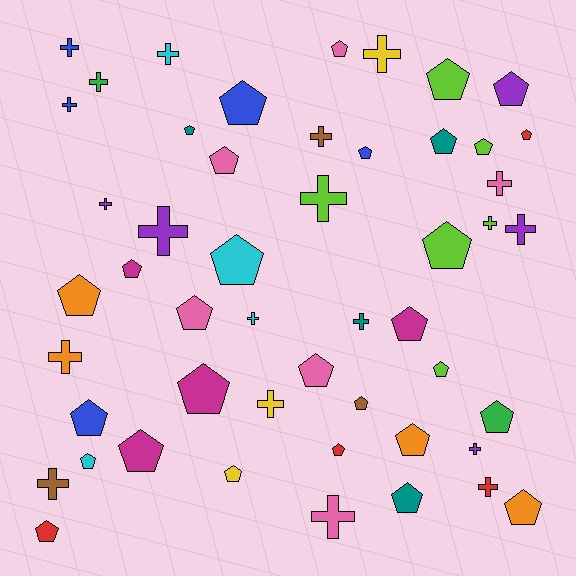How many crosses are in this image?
There are 20 crosses.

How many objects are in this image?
There are 50 objects.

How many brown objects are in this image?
There are 3 brown objects.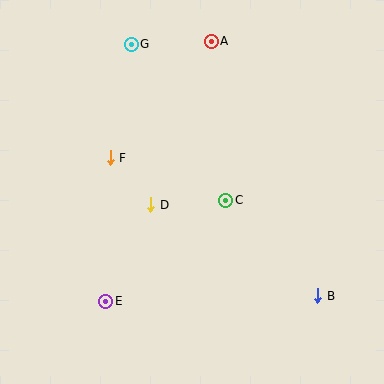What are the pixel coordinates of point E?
Point E is at (106, 301).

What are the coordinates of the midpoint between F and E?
The midpoint between F and E is at (108, 230).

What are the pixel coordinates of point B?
Point B is at (318, 296).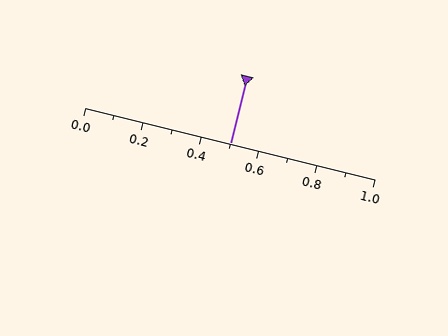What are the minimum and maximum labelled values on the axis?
The axis runs from 0.0 to 1.0.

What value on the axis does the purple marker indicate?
The marker indicates approximately 0.5.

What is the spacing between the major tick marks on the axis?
The major ticks are spaced 0.2 apart.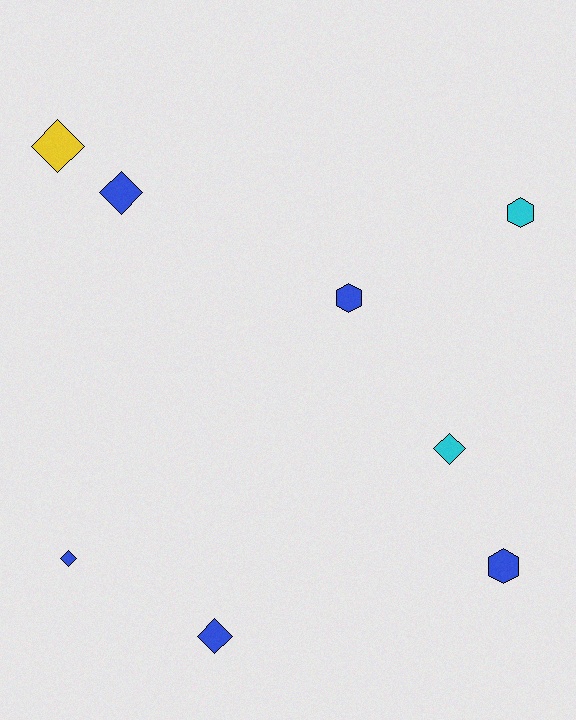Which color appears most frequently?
Blue, with 5 objects.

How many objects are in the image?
There are 8 objects.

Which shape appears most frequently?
Diamond, with 5 objects.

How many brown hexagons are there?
There are no brown hexagons.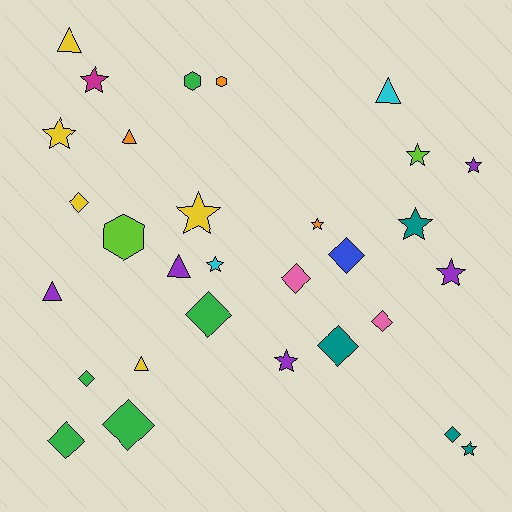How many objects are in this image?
There are 30 objects.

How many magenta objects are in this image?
There is 1 magenta object.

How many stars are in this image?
There are 11 stars.